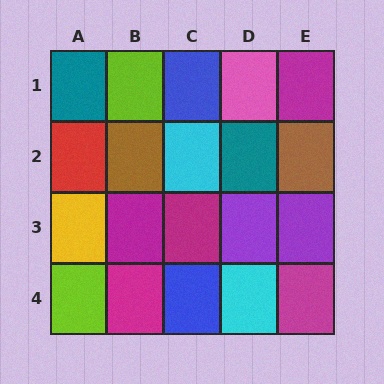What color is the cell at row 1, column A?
Teal.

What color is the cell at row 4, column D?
Cyan.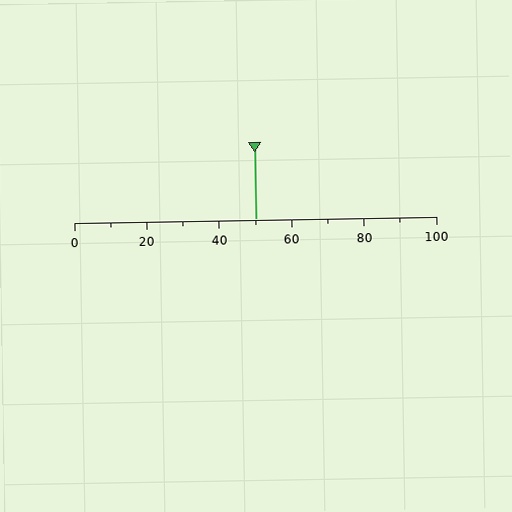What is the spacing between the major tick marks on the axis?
The major ticks are spaced 20 apart.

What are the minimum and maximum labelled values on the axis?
The axis runs from 0 to 100.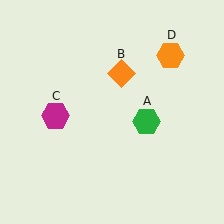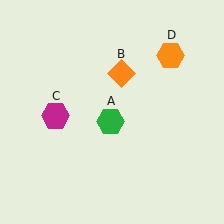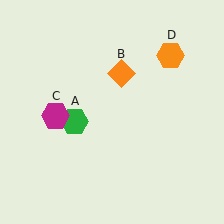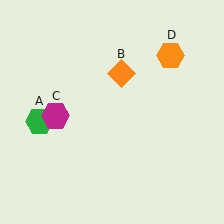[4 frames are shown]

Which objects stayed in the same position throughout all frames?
Orange diamond (object B) and magenta hexagon (object C) and orange hexagon (object D) remained stationary.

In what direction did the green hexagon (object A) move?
The green hexagon (object A) moved left.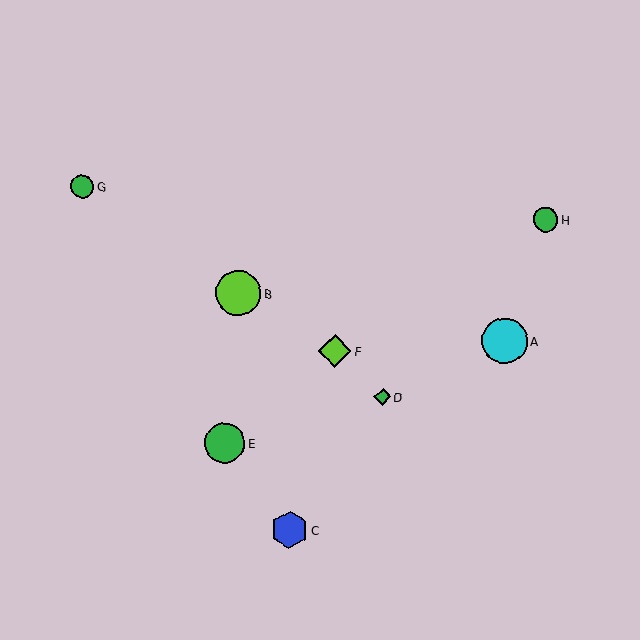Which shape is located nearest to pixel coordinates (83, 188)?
The green circle (labeled G) at (82, 187) is nearest to that location.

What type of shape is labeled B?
Shape B is a lime circle.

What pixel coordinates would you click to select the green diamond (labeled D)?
Click at (382, 397) to select the green diamond D.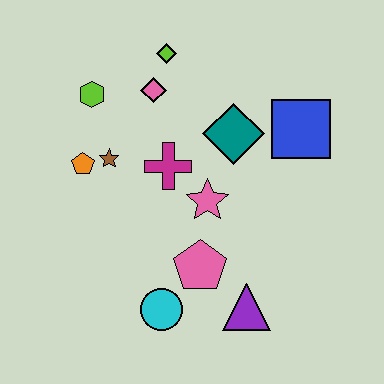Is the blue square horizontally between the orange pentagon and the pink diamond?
No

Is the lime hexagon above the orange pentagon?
Yes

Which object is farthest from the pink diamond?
The purple triangle is farthest from the pink diamond.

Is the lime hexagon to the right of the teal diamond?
No